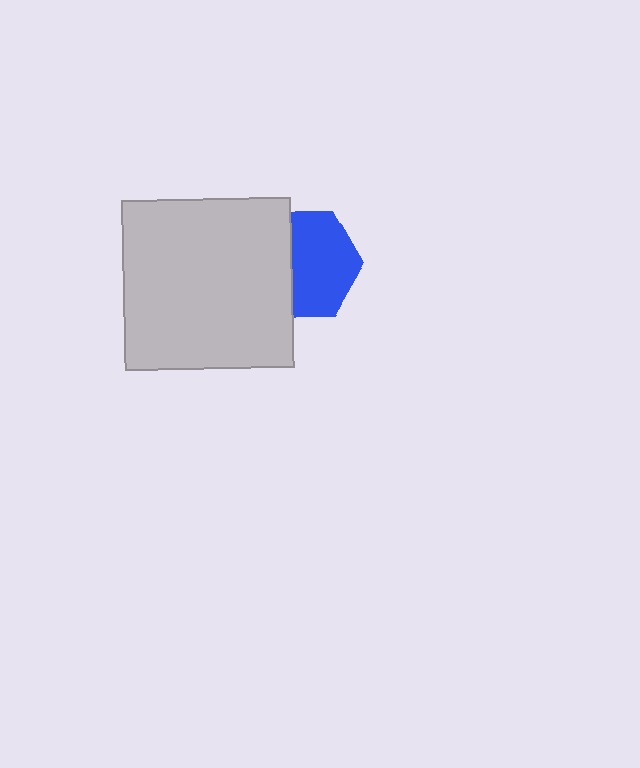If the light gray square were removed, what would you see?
You would see the complete blue hexagon.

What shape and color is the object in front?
The object in front is a light gray square.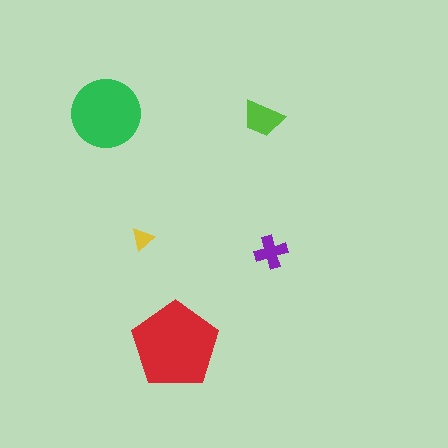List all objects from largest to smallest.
The red pentagon, the green circle, the lime trapezoid, the purple cross, the yellow triangle.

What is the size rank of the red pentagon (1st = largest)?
1st.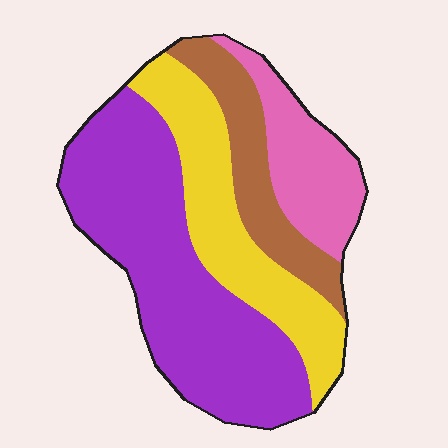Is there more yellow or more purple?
Purple.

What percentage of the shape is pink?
Pink takes up about one sixth (1/6) of the shape.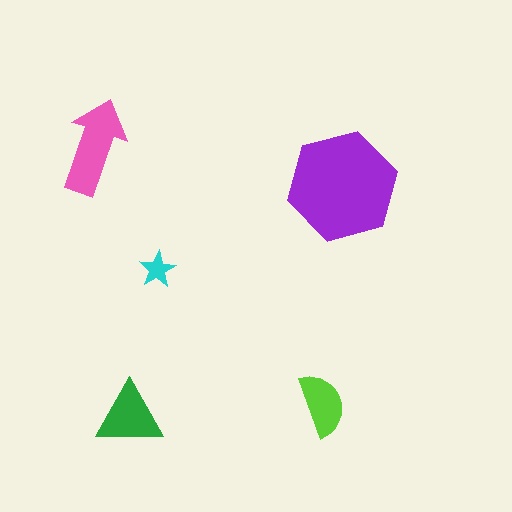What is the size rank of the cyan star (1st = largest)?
5th.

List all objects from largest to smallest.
The purple hexagon, the pink arrow, the green triangle, the lime semicircle, the cyan star.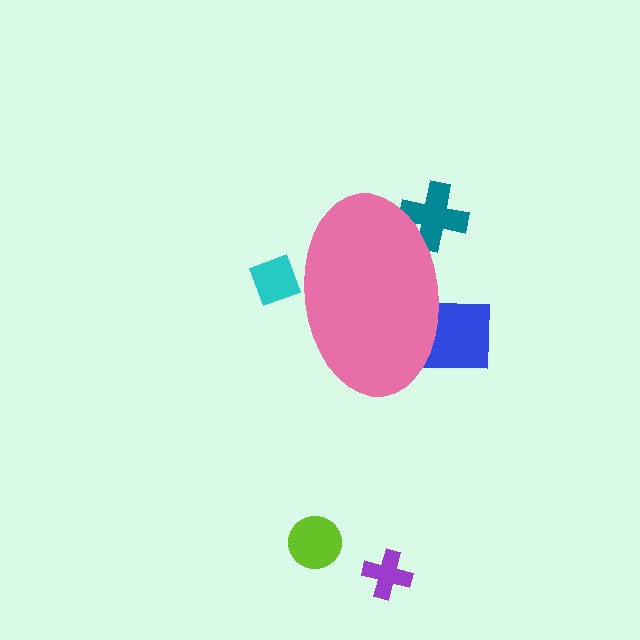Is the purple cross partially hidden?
No, the purple cross is fully visible.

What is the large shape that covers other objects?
A pink ellipse.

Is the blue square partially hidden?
Yes, the blue square is partially hidden behind the pink ellipse.